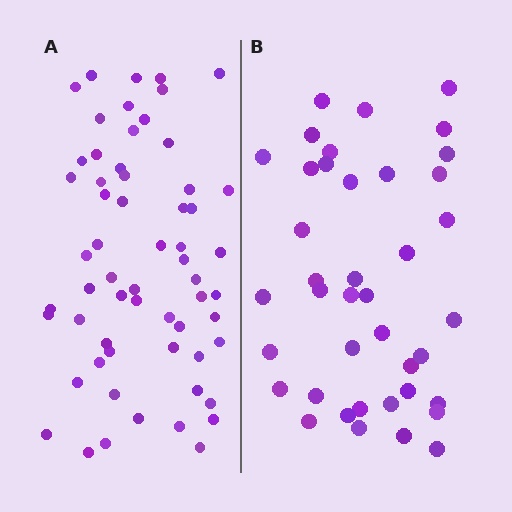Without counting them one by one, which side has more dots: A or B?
Region A (the left region) has more dots.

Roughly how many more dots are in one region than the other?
Region A has approximately 20 more dots than region B.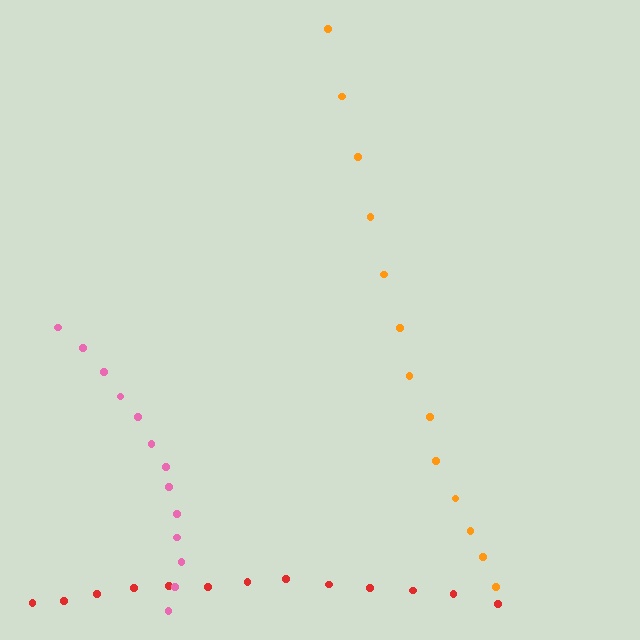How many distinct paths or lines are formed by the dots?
There are 3 distinct paths.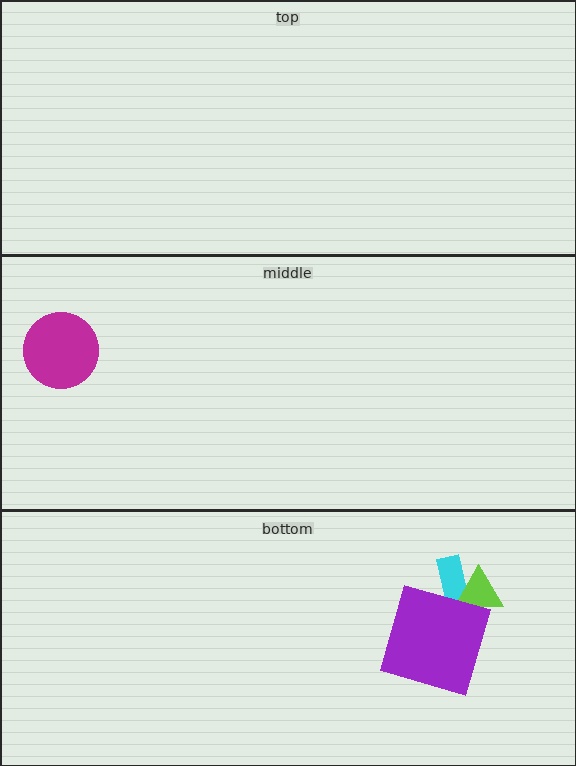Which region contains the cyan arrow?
The bottom region.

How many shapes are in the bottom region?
3.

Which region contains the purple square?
The bottom region.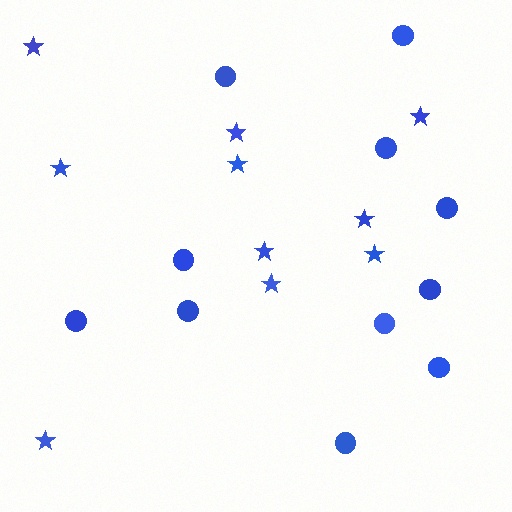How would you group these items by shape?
There are 2 groups: one group of circles (11) and one group of stars (10).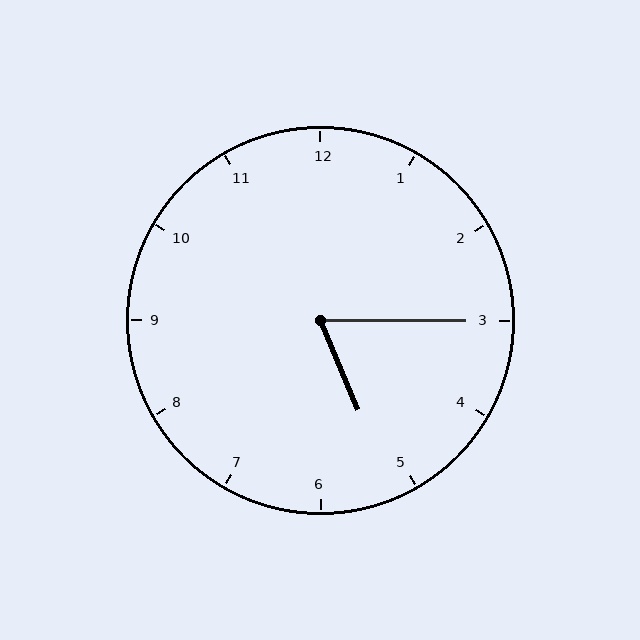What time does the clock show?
5:15.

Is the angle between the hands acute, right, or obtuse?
It is acute.